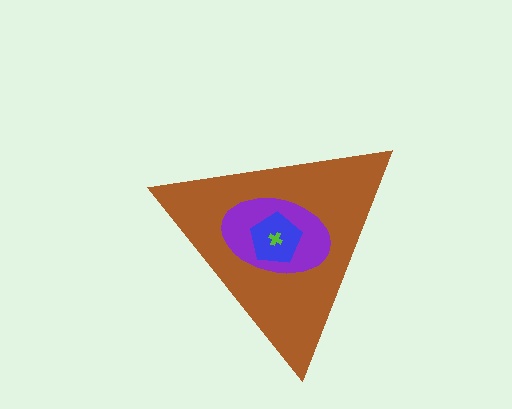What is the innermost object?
The lime cross.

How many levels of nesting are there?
4.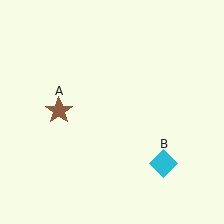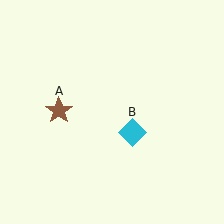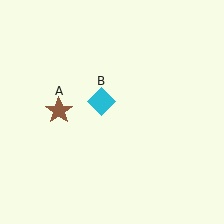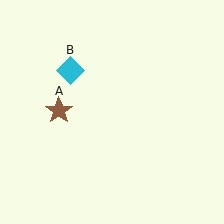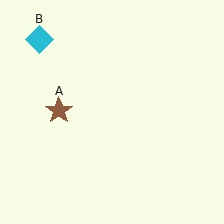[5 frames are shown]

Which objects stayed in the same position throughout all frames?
Brown star (object A) remained stationary.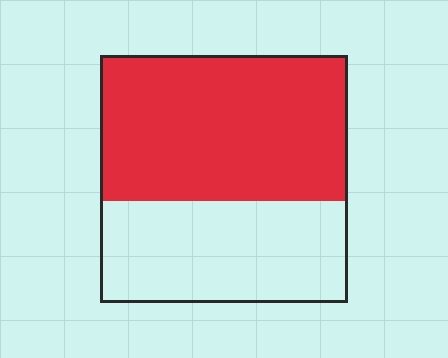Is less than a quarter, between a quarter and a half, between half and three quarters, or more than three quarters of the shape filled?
Between half and three quarters.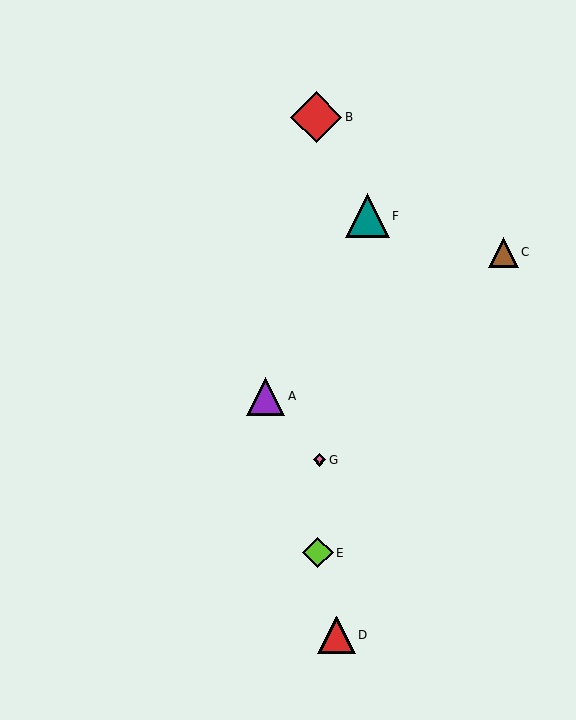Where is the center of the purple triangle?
The center of the purple triangle is at (266, 396).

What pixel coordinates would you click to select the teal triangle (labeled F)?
Click at (368, 216) to select the teal triangle F.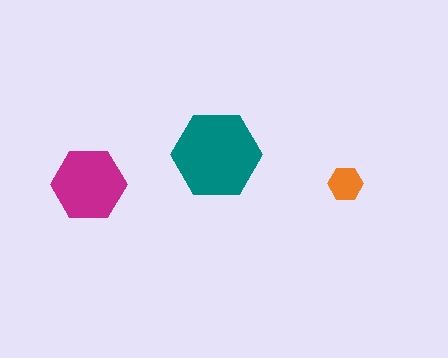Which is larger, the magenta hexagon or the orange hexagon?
The magenta one.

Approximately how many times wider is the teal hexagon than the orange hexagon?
About 2.5 times wider.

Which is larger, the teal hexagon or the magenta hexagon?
The teal one.